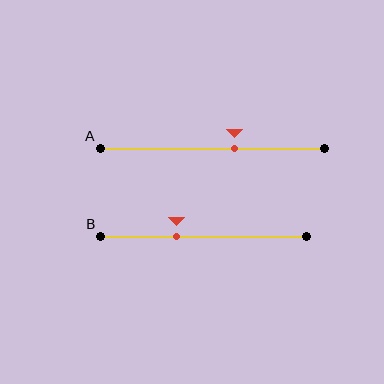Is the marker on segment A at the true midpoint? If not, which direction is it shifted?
No, the marker on segment A is shifted to the right by about 10% of the segment length.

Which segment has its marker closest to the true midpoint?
Segment A has its marker closest to the true midpoint.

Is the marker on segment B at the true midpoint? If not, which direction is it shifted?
No, the marker on segment B is shifted to the left by about 13% of the segment length.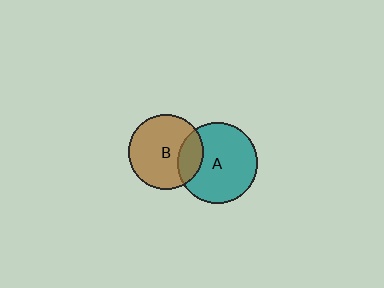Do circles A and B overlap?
Yes.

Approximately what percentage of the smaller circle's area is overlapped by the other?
Approximately 25%.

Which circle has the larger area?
Circle A (teal).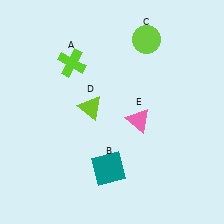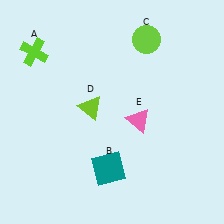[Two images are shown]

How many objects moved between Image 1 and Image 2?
1 object moved between the two images.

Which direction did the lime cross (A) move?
The lime cross (A) moved left.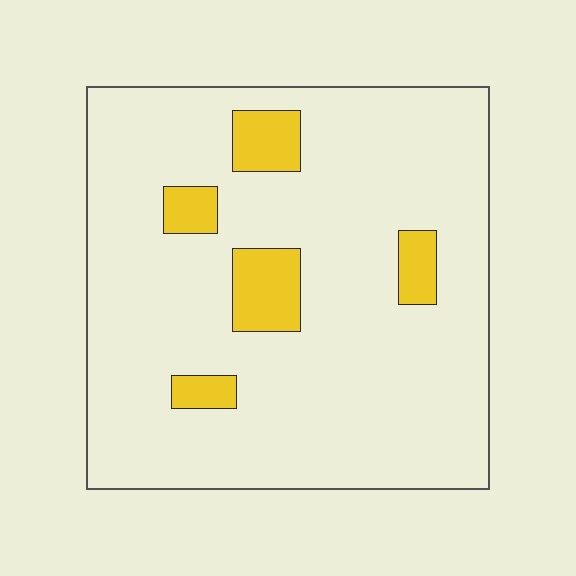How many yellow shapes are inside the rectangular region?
5.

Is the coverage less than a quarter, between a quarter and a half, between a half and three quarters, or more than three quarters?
Less than a quarter.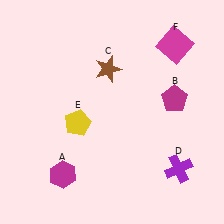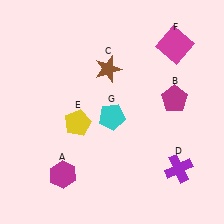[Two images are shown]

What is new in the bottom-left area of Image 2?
A cyan pentagon (G) was added in the bottom-left area of Image 2.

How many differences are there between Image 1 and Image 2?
There is 1 difference between the two images.